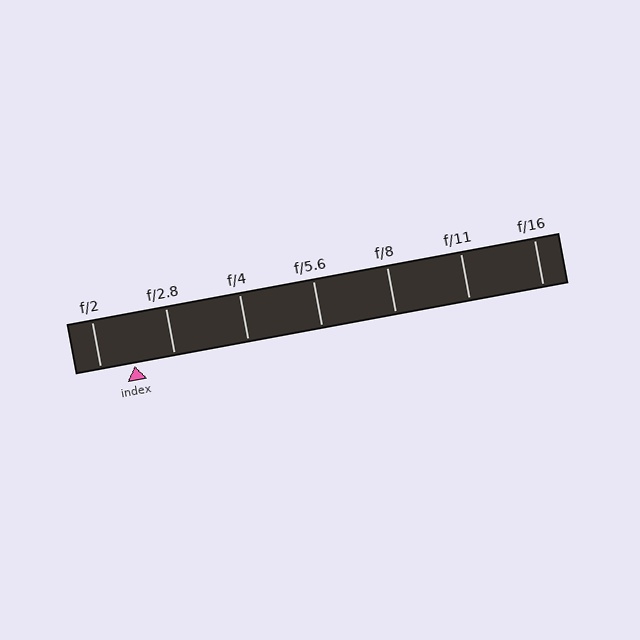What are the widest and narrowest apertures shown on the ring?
The widest aperture shown is f/2 and the narrowest is f/16.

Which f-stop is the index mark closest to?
The index mark is closest to f/2.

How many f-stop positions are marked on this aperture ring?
There are 7 f-stop positions marked.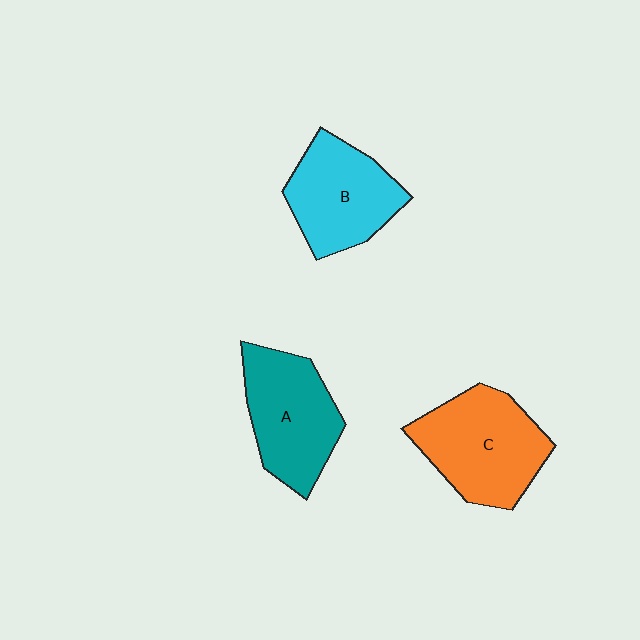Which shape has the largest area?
Shape C (orange).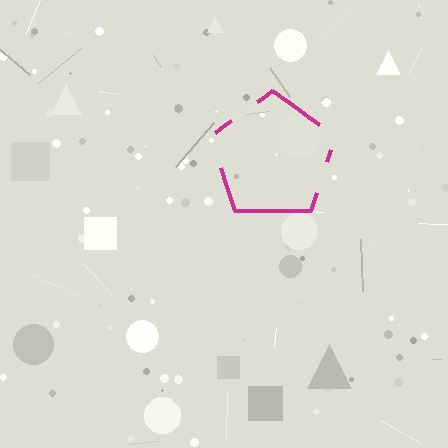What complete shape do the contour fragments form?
The contour fragments form a pentagon.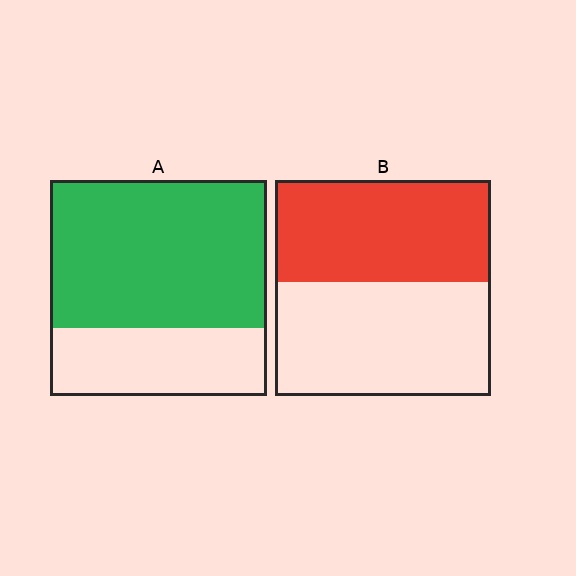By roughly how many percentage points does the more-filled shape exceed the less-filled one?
By roughly 20 percentage points (A over B).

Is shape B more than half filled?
Roughly half.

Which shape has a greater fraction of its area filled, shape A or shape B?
Shape A.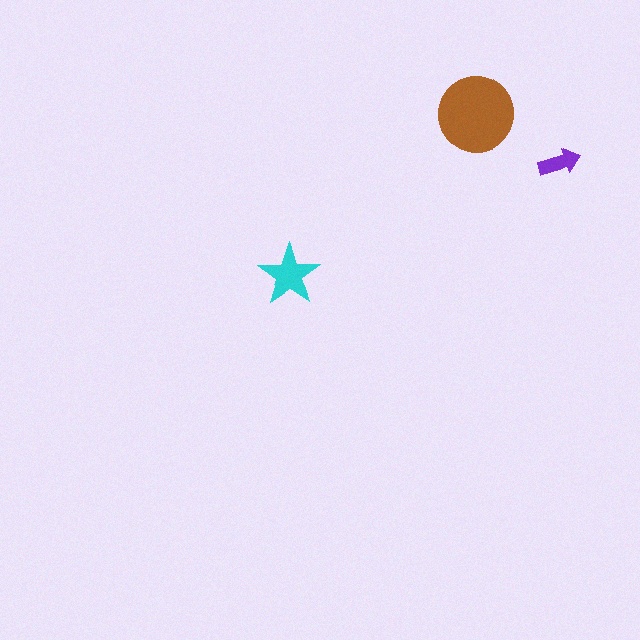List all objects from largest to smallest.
The brown circle, the cyan star, the purple arrow.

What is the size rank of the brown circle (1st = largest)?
1st.